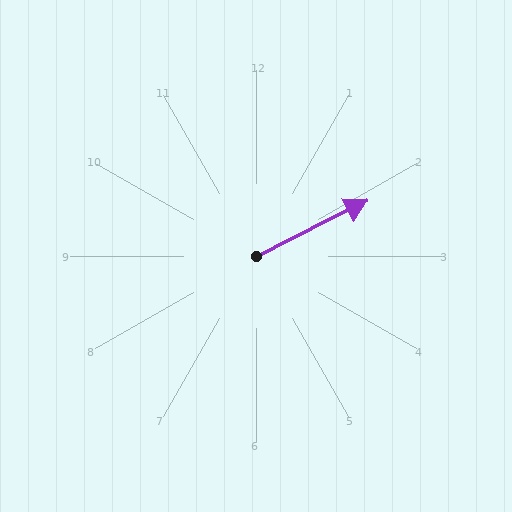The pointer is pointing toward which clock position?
Roughly 2 o'clock.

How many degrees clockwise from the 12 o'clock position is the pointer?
Approximately 63 degrees.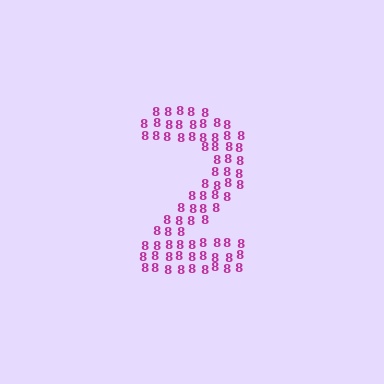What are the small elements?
The small elements are digit 8's.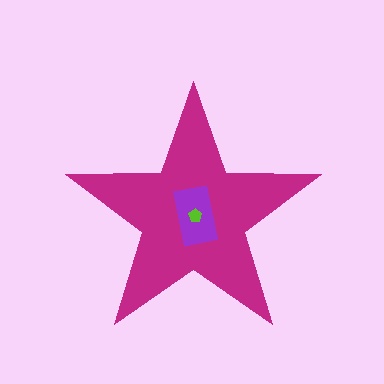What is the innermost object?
The lime pentagon.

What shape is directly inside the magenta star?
The purple rectangle.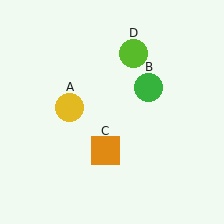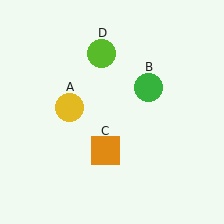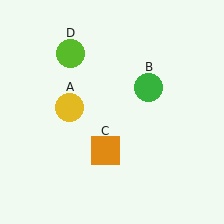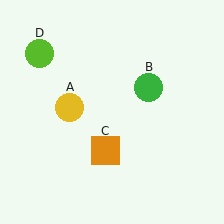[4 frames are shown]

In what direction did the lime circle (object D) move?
The lime circle (object D) moved left.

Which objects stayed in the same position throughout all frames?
Yellow circle (object A) and green circle (object B) and orange square (object C) remained stationary.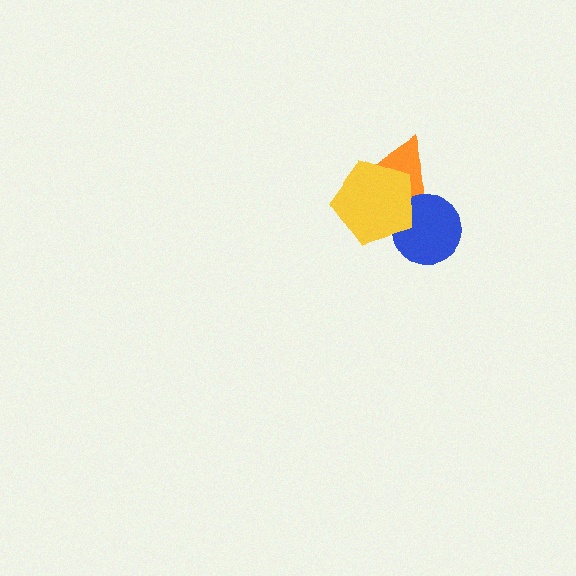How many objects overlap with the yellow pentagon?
2 objects overlap with the yellow pentagon.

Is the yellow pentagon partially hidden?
No, no other shape covers it.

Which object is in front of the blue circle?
The yellow pentagon is in front of the blue circle.